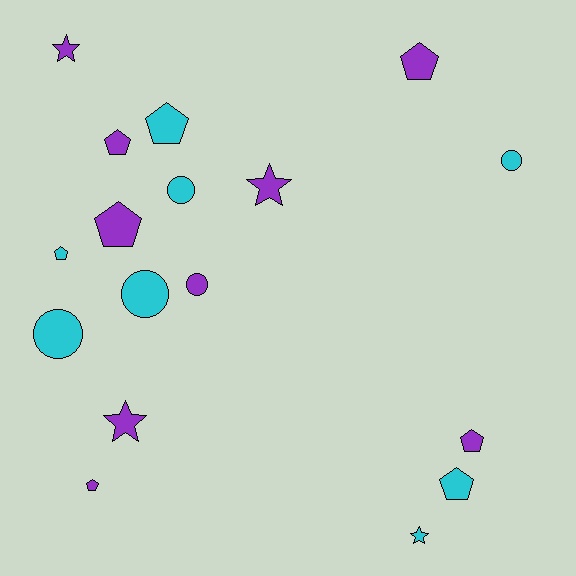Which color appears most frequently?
Purple, with 9 objects.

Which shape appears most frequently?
Pentagon, with 8 objects.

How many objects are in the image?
There are 17 objects.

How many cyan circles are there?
There are 4 cyan circles.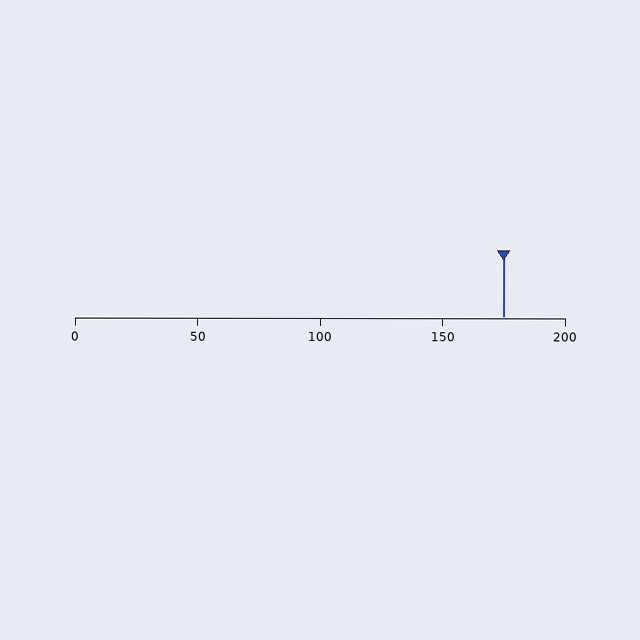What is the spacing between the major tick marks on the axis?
The major ticks are spaced 50 apart.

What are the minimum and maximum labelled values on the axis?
The axis runs from 0 to 200.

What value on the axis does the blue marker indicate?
The marker indicates approximately 175.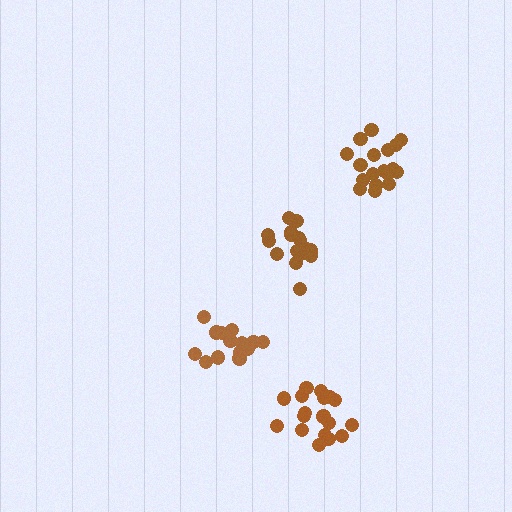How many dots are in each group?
Group 1: 18 dots, Group 2: 16 dots, Group 3: 14 dots, Group 4: 18 dots (66 total).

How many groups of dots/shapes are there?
There are 4 groups.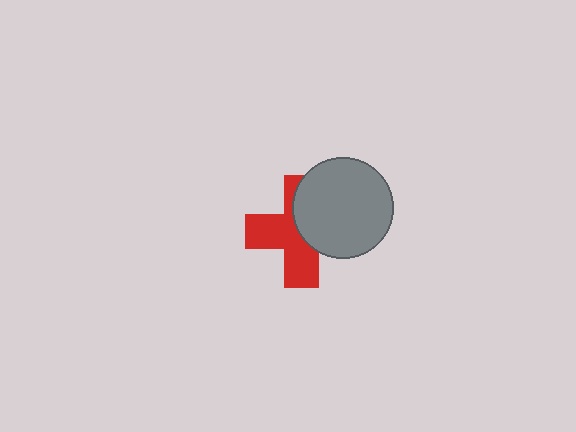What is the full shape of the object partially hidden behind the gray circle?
The partially hidden object is a red cross.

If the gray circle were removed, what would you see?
You would see the complete red cross.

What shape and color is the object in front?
The object in front is a gray circle.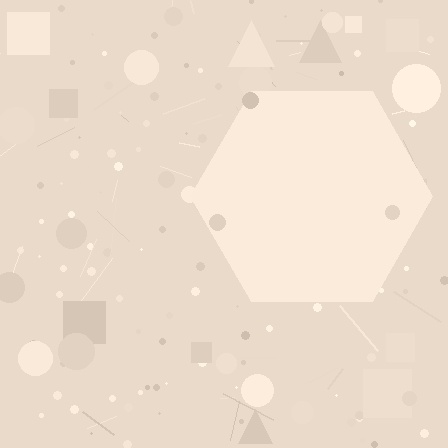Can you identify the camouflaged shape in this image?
The camouflaged shape is a hexagon.